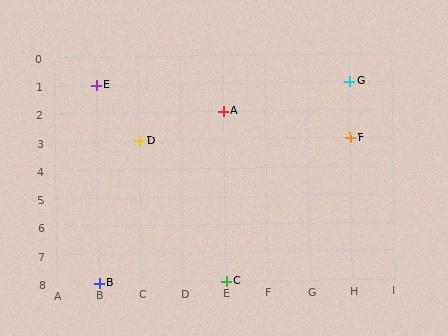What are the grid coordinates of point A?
Point A is at grid coordinates (E, 2).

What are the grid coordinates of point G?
Point G is at grid coordinates (H, 1).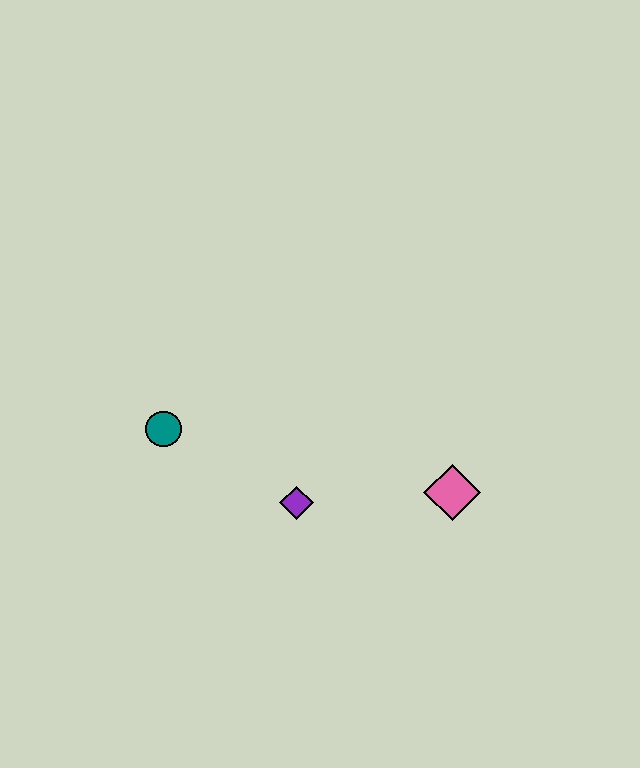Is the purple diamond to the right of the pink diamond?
No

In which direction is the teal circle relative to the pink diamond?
The teal circle is to the left of the pink diamond.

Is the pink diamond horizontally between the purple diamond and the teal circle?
No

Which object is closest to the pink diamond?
The purple diamond is closest to the pink diamond.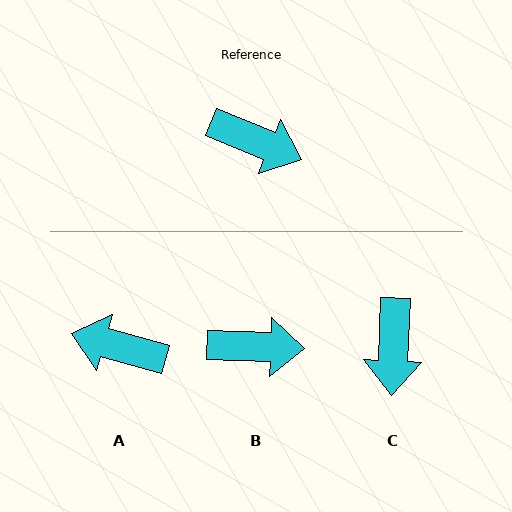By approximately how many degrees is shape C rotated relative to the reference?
Approximately 70 degrees clockwise.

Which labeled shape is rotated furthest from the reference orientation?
A, about 173 degrees away.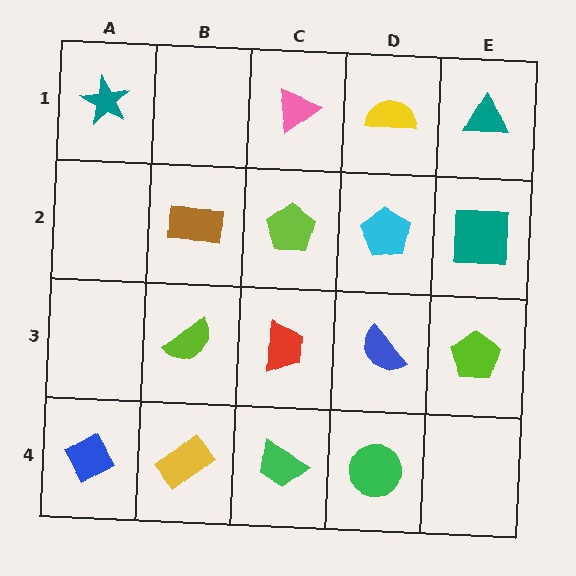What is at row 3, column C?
A red trapezoid.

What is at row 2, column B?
A brown rectangle.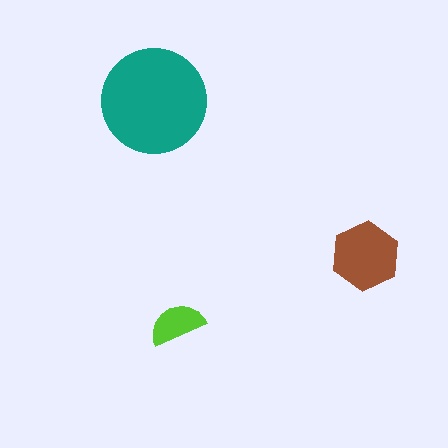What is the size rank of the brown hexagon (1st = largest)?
2nd.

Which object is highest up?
The teal circle is topmost.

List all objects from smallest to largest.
The lime semicircle, the brown hexagon, the teal circle.